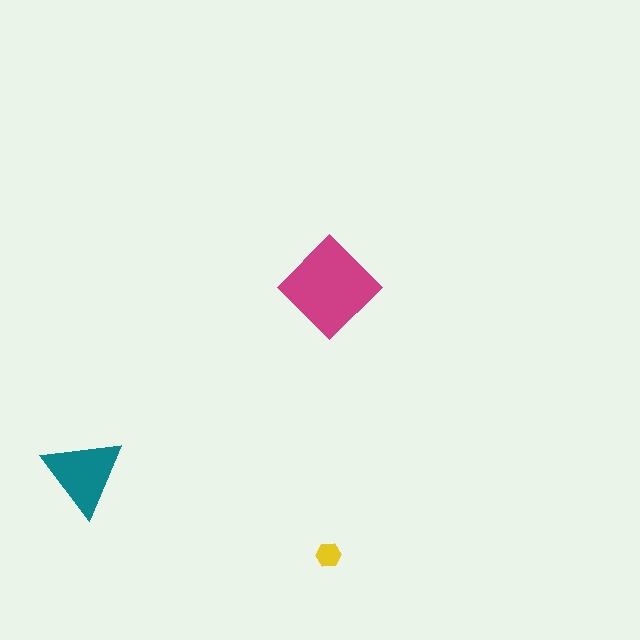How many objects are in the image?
There are 3 objects in the image.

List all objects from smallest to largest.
The yellow hexagon, the teal triangle, the magenta diamond.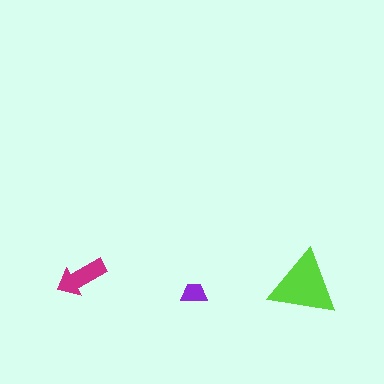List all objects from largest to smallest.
The lime triangle, the magenta arrow, the purple trapezoid.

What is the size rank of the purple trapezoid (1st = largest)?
3rd.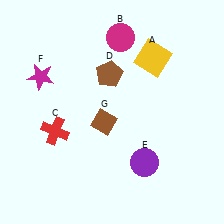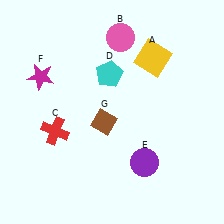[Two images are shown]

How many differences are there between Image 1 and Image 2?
There are 2 differences between the two images.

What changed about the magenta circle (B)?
In Image 1, B is magenta. In Image 2, it changed to pink.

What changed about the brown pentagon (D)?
In Image 1, D is brown. In Image 2, it changed to cyan.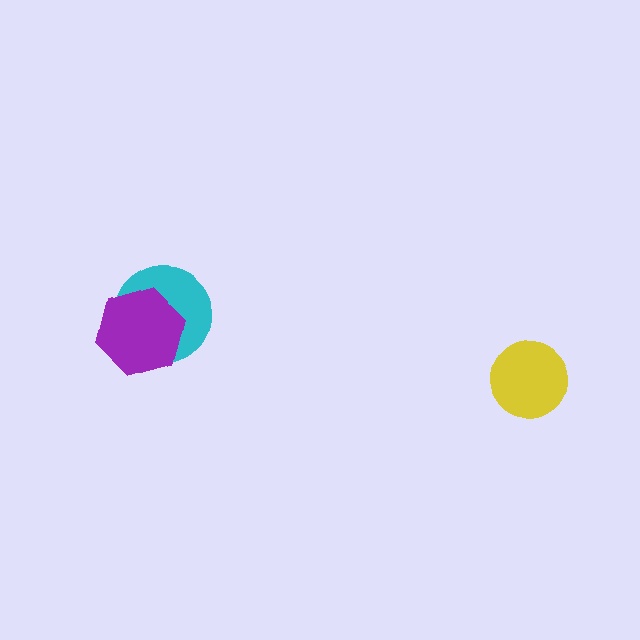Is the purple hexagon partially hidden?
No, no other shape covers it.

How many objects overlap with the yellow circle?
0 objects overlap with the yellow circle.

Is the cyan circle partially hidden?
Yes, it is partially covered by another shape.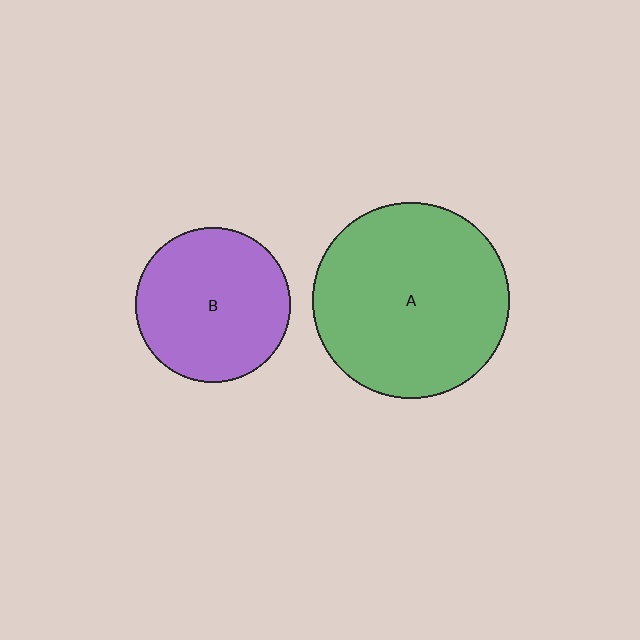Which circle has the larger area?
Circle A (green).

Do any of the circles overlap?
No, none of the circles overlap.